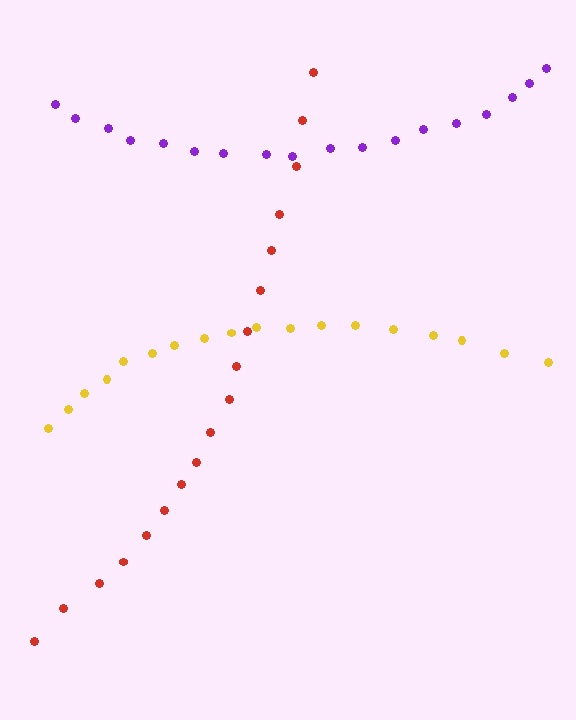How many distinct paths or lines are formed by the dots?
There are 3 distinct paths.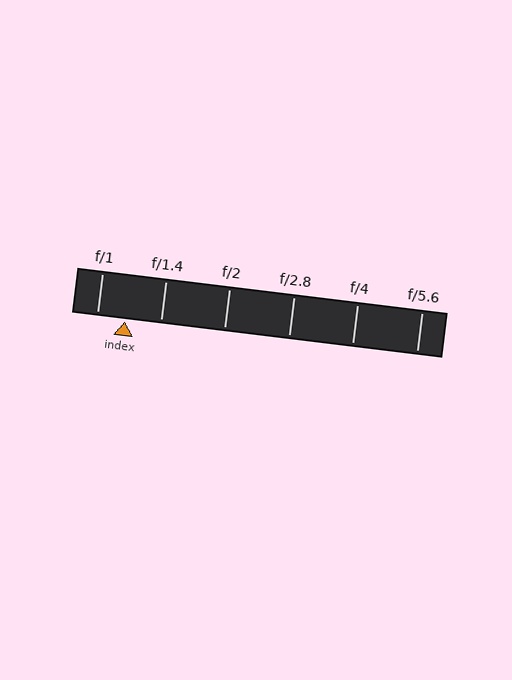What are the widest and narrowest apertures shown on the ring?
The widest aperture shown is f/1 and the narrowest is f/5.6.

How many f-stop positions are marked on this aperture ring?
There are 6 f-stop positions marked.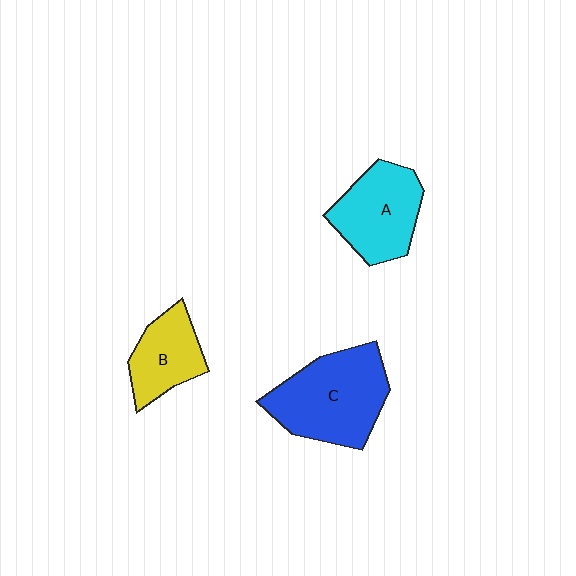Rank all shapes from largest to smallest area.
From largest to smallest: C (blue), A (cyan), B (yellow).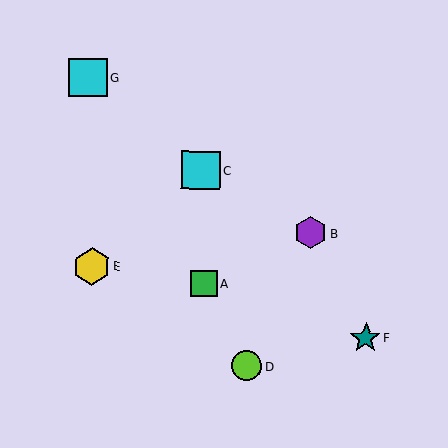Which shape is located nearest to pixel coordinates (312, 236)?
The purple hexagon (labeled B) at (311, 233) is nearest to that location.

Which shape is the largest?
The cyan square (labeled C) is the largest.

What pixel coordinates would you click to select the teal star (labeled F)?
Click at (366, 338) to select the teal star F.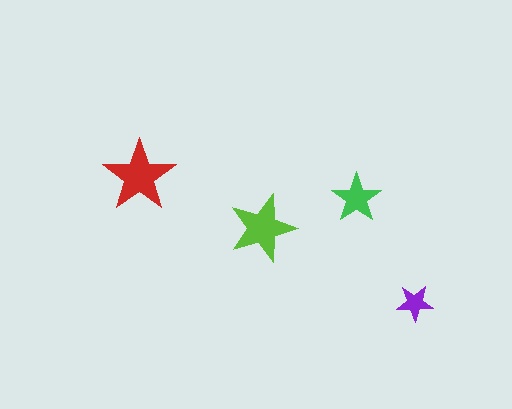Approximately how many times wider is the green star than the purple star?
About 1.5 times wider.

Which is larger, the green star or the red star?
The red one.